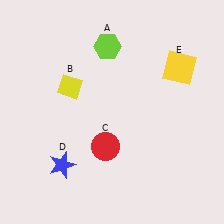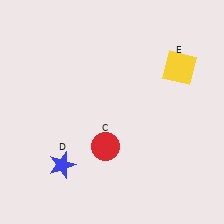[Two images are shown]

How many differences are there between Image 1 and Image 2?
There are 2 differences between the two images.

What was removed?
The yellow diamond (B), the lime hexagon (A) were removed in Image 2.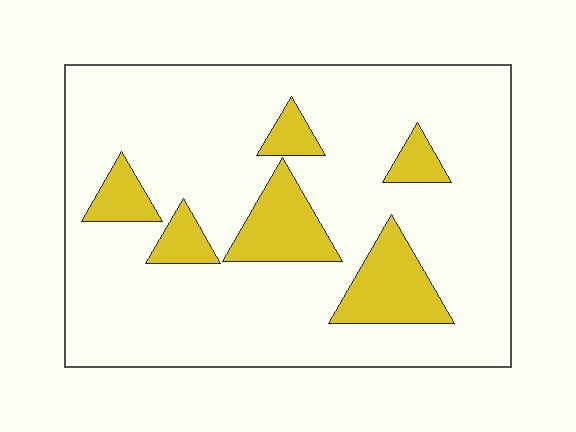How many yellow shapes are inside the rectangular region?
6.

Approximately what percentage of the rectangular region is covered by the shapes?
Approximately 15%.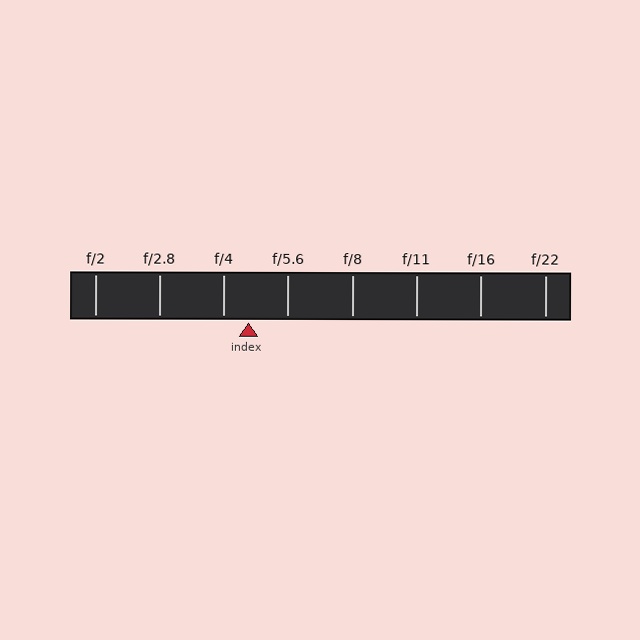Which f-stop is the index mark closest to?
The index mark is closest to f/4.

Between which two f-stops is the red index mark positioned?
The index mark is between f/4 and f/5.6.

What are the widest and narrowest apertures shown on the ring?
The widest aperture shown is f/2 and the narrowest is f/22.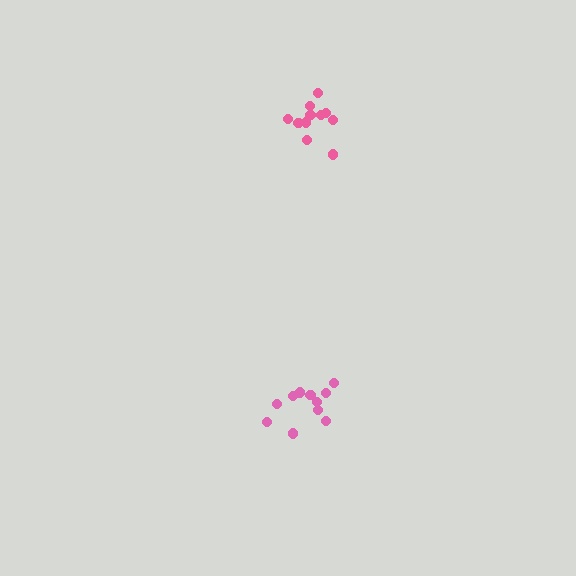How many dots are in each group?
Group 1: 11 dots, Group 2: 11 dots (22 total).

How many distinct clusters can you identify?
There are 2 distinct clusters.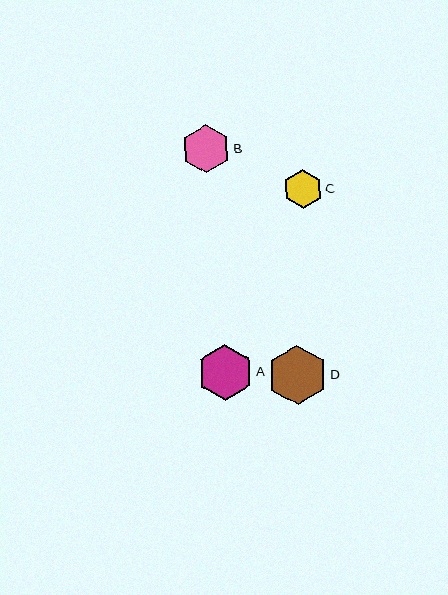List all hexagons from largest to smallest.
From largest to smallest: D, A, B, C.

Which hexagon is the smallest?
Hexagon C is the smallest with a size of approximately 39 pixels.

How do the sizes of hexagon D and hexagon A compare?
Hexagon D and hexagon A are approximately the same size.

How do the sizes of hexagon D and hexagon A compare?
Hexagon D and hexagon A are approximately the same size.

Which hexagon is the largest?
Hexagon D is the largest with a size of approximately 59 pixels.